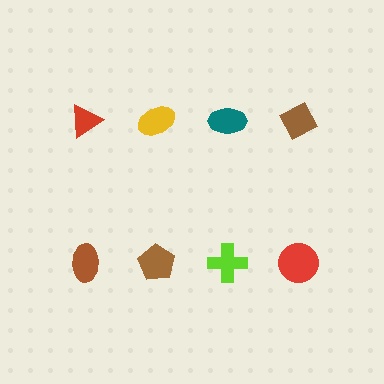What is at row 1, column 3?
A teal ellipse.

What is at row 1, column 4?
A brown diamond.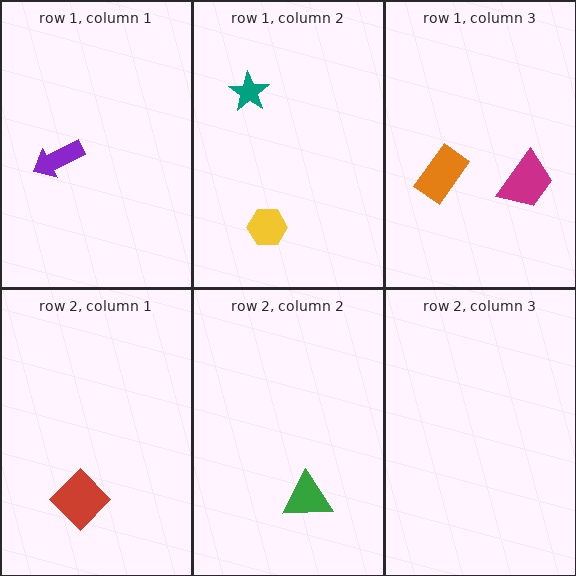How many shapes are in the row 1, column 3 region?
2.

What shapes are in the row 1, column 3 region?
The magenta trapezoid, the orange rectangle.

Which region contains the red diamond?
The row 2, column 1 region.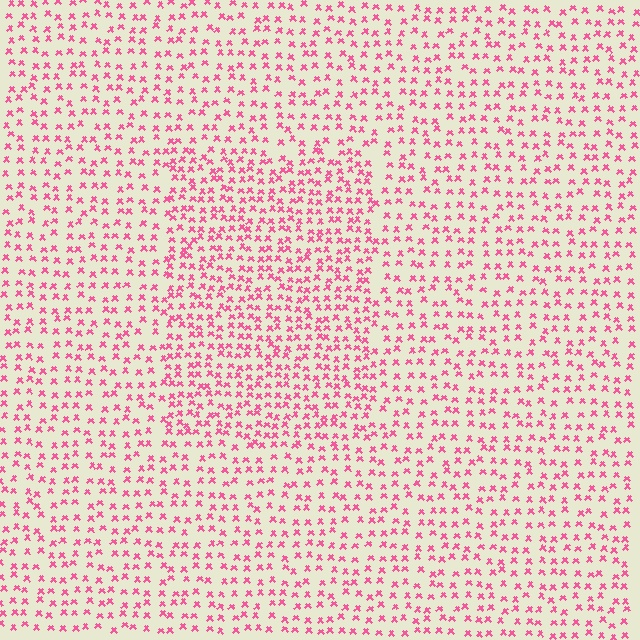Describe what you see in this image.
The image contains small pink elements arranged at two different densities. A rectangle-shaped region is visible where the elements are more densely packed than the surrounding area.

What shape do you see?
I see a rectangle.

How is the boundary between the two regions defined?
The boundary is defined by a change in element density (approximately 1.6x ratio). All elements are the same color, size, and shape.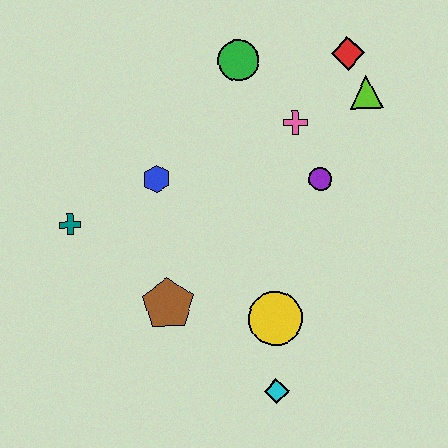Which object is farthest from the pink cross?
The cyan diamond is farthest from the pink cross.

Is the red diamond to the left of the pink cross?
No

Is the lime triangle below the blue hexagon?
No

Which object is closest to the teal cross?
The blue hexagon is closest to the teal cross.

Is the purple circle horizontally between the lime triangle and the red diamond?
No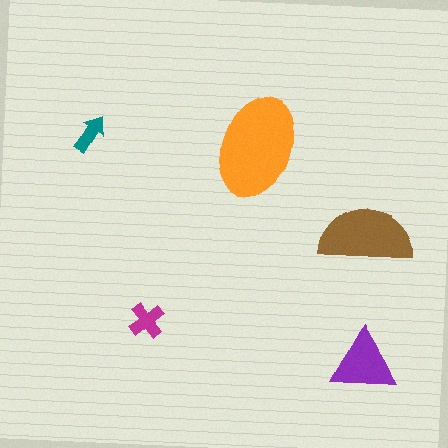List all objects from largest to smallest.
The orange ellipse, the brown semicircle, the purple triangle, the magenta cross, the teal arrow.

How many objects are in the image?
There are 5 objects in the image.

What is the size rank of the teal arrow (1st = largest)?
5th.